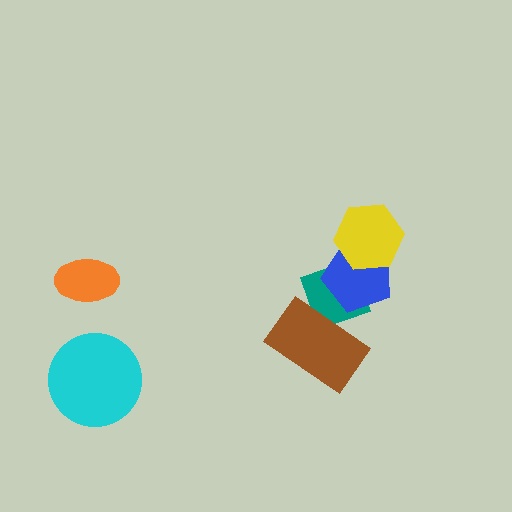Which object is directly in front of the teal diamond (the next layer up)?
The brown rectangle is directly in front of the teal diamond.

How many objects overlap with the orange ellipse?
0 objects overlap with the orange ellipse.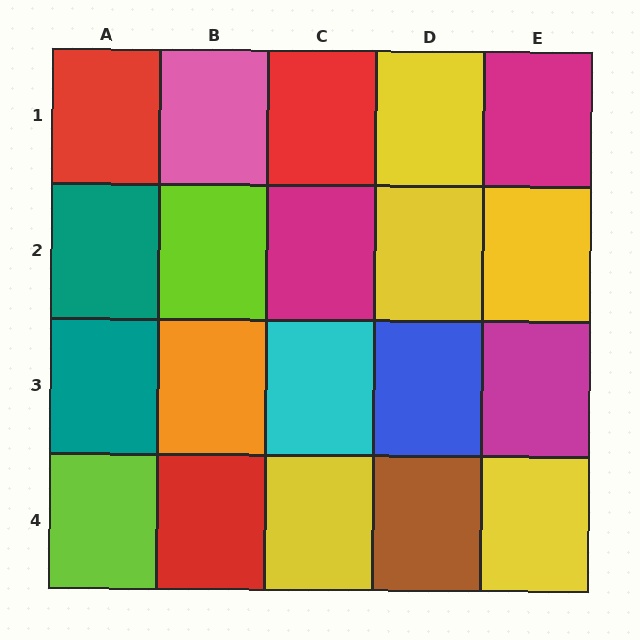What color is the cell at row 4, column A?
Lime.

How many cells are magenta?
3 cells are magenta.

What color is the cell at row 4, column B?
Red.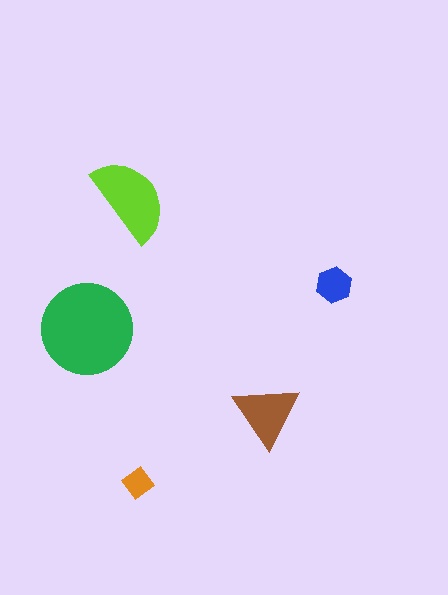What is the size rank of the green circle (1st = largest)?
1st.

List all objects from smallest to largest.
The orange diamond, the blue hexagon, the brown triangle, the lime semicircle, the green circle.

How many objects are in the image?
There are 5 objects in the image.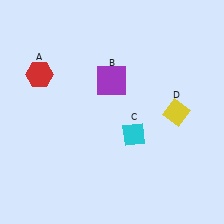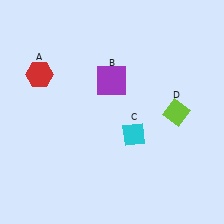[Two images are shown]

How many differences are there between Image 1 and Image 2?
There is 1 difference between the two images.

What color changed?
The diamond (D) changed from yellow in Image 1 to lime in Image 2.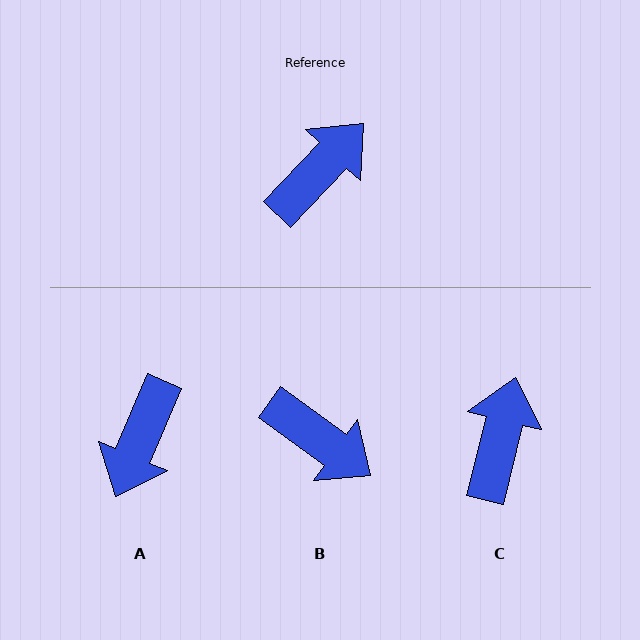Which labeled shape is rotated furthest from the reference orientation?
A, about 160 degrees away.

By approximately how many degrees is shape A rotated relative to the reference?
Approximately 160 degrees clockwise.